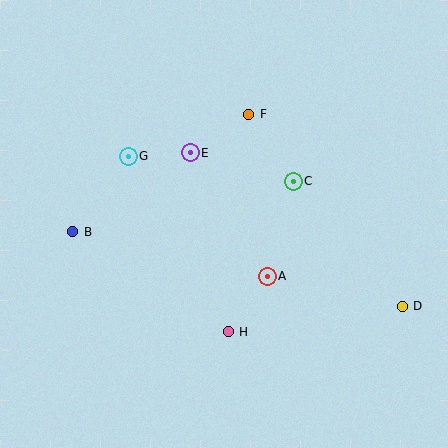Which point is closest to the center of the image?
Point A at (267, 276) is closest to the center.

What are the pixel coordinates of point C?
Point C is at (293, 181).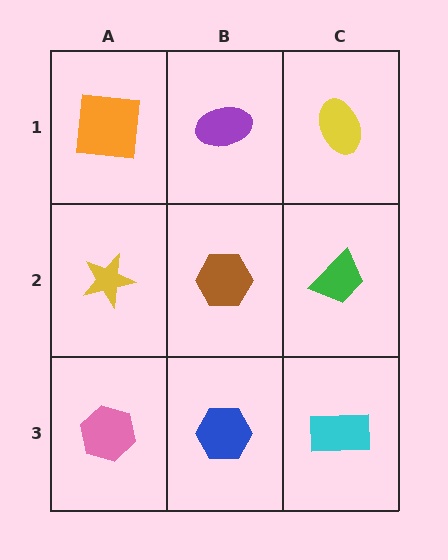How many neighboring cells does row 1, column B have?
3.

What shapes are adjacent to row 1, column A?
A yellow star (row 2, column A), a purple ellipse (row 1, column B).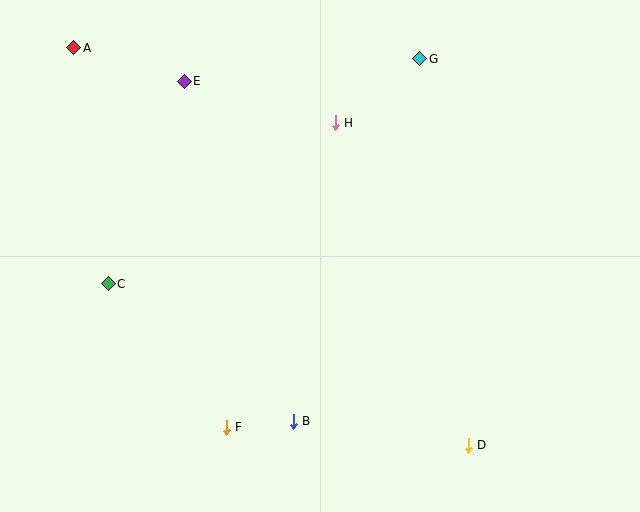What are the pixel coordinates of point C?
Point C is at (108, 284).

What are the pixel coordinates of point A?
Point A is at (74, 48).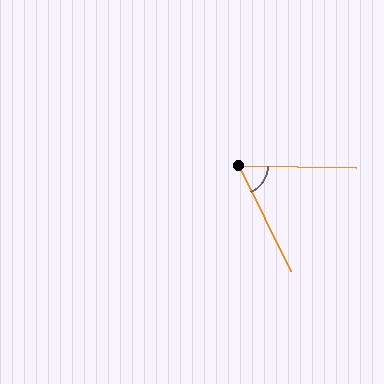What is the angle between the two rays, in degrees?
Approximately 62 degrees.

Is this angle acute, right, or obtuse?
It is acute.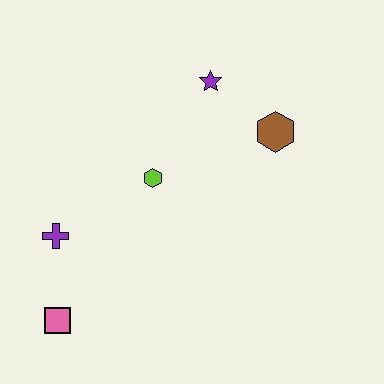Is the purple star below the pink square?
No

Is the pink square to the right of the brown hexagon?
No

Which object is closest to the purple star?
The brown hexagon is closest to the purple star.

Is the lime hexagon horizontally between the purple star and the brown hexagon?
No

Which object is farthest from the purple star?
The pink square is farthest from the purple star.